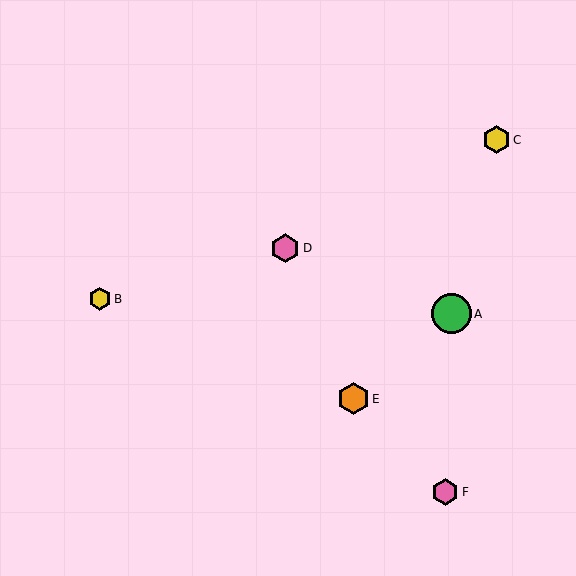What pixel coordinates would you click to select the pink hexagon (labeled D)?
Click at (285, 248) to select the pink hexagon D.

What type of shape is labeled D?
Shape D is a pink hexagon.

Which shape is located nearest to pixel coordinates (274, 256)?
The pink hexagon (labeled D) at (285, 248) is nearest to that location.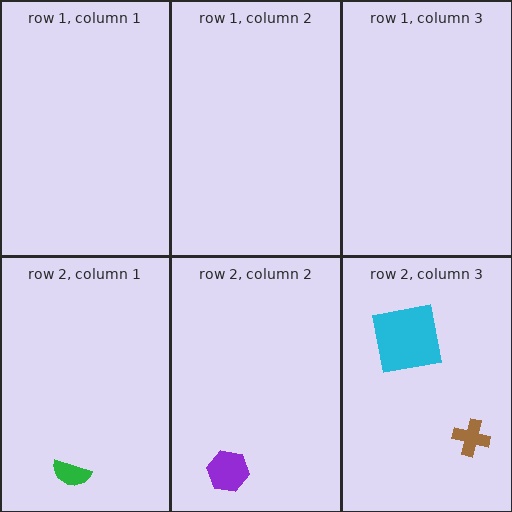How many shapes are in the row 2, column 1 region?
1.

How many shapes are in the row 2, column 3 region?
2.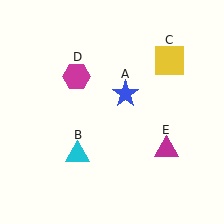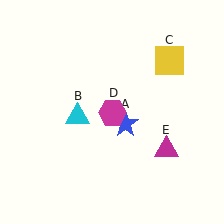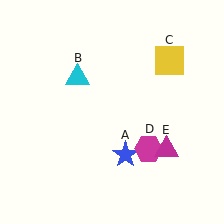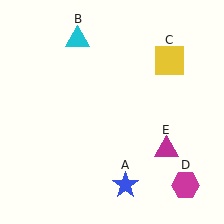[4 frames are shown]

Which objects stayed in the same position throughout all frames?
Yellow square (object C) and magenta triangle (object E) remained stationary.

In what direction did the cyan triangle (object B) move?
The cyan triangle (object B) moved up.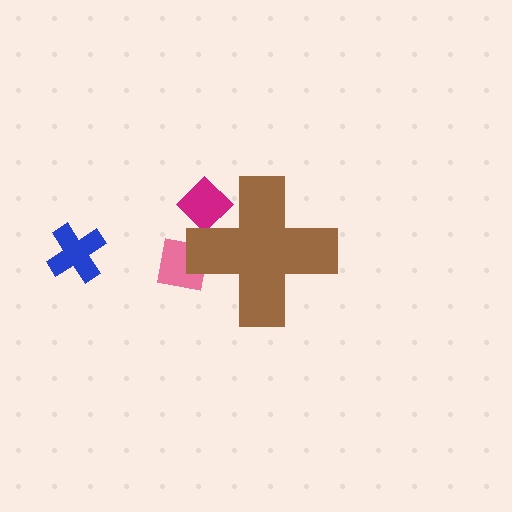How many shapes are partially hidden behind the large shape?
2 shapes are partially hidden.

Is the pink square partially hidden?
Yes, the pink square is partially hidden behind the brown cross.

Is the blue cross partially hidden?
No, the blue cross is fully visible.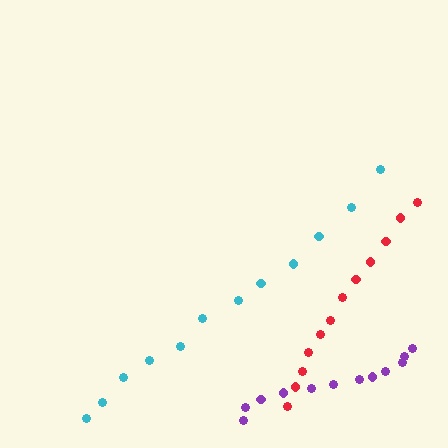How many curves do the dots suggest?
There are 3 distinct paths.